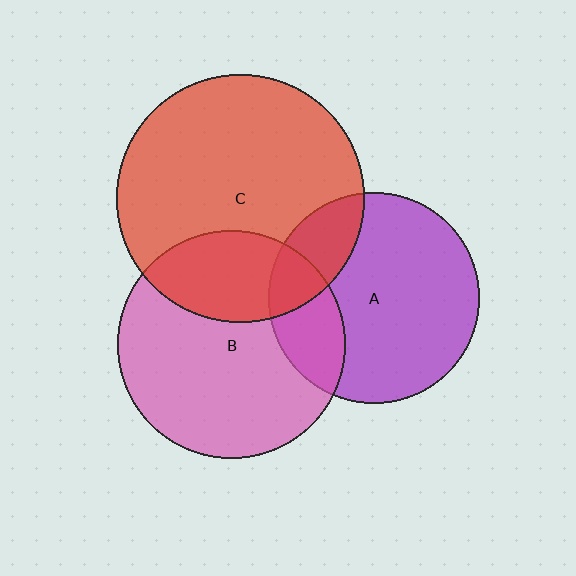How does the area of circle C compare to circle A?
Approximately 1.4 times.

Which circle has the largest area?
Circle C (red).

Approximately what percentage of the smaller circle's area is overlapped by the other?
Approximately 20%.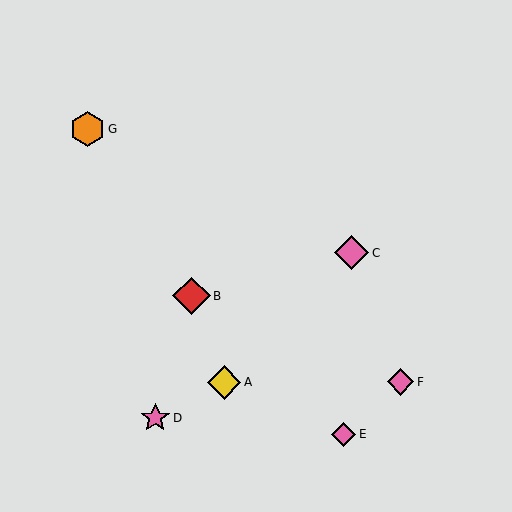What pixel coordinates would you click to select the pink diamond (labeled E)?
Click at (344, 434) to select the pink diamond E.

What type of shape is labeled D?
Shape D is a pink star.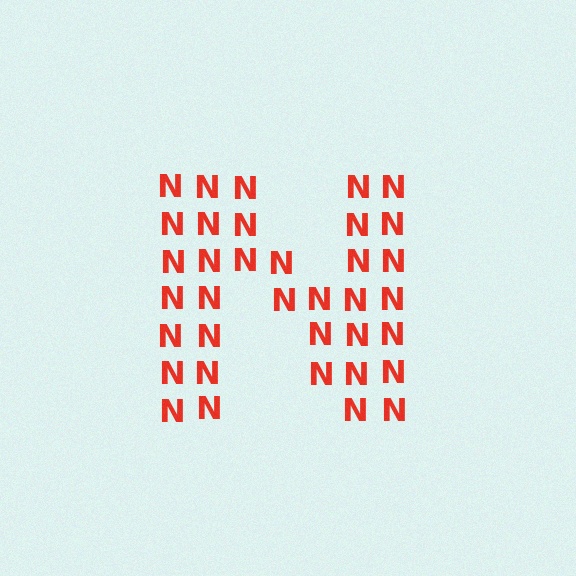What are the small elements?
The small elements are letter N's.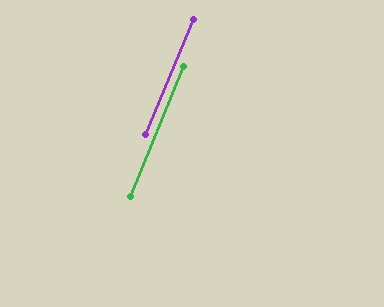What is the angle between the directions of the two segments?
Approximately 0 degrees.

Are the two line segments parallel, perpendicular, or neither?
Parallel — their directions differ by only 0.3°.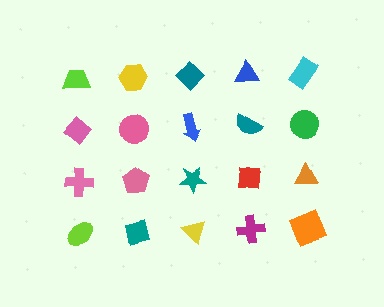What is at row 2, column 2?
A pink circle.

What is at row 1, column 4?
A blue triangle.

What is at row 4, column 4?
A magenta cross.